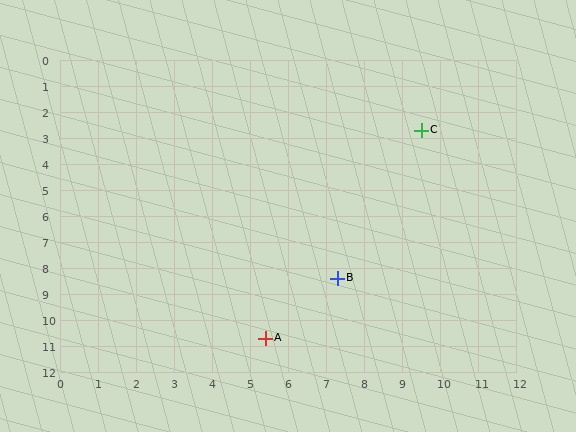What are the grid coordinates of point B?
Point B is at approximately (7.3, 8.4).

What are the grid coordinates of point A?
Point A is at approximately (5.4, 10.7).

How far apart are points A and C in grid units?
Points A and C are about 9.0 grid units apart.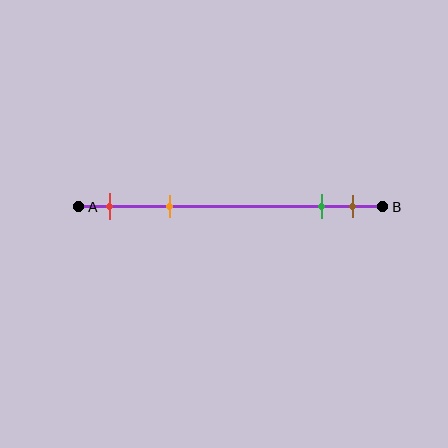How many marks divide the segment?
There are 4 marks dividing the segment.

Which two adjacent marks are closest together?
The green and brown marks are the closest adjacent pair.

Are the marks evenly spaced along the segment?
No, the marks are not evenly spaced.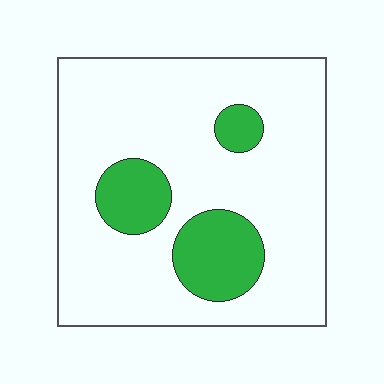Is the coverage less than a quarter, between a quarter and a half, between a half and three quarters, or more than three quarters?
Less than a quarter.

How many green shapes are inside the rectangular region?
3.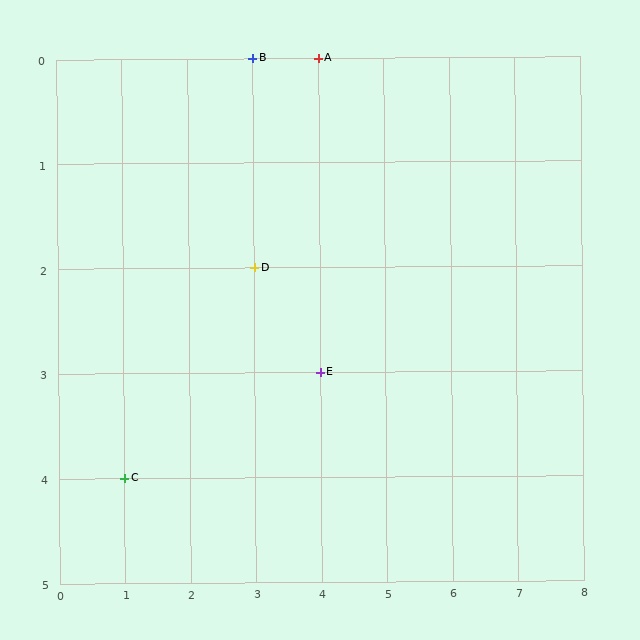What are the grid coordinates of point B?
Point B is at grid coordinates (3, 0).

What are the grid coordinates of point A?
Point A is at grid coordinates (4, 0).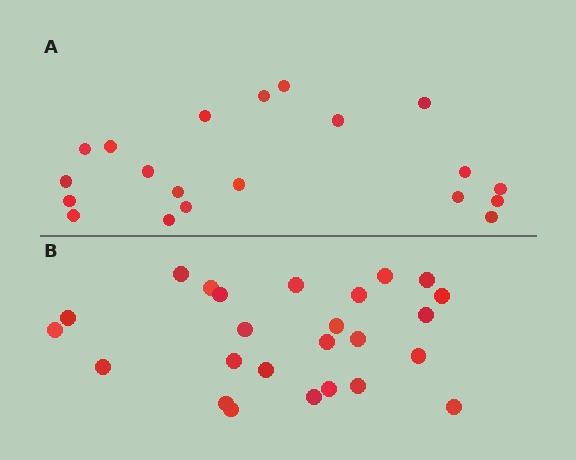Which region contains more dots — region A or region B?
Region B (the bottom region) has more dots.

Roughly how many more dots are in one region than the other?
Region B has about 5 more dots than region A.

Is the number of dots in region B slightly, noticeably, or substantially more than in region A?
Region B has noticeably more, but not dramatically so. The ratio is roughly 1.2 to 1.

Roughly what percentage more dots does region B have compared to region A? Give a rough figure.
About 25% more.